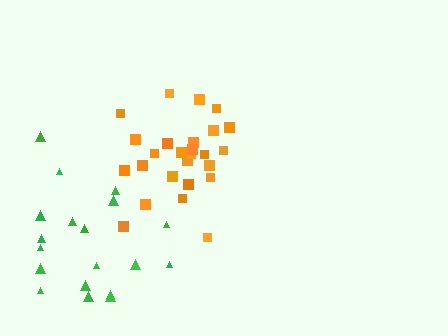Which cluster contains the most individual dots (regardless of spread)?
Orange (26).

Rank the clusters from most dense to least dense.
orange, green.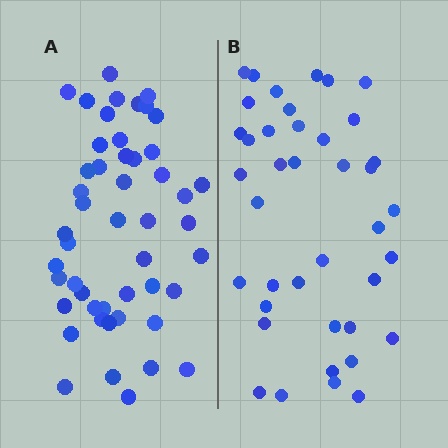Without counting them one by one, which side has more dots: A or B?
Region A (the left region) has more dots.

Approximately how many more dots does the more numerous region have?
Region A has roughly 8 or so more dots than region B.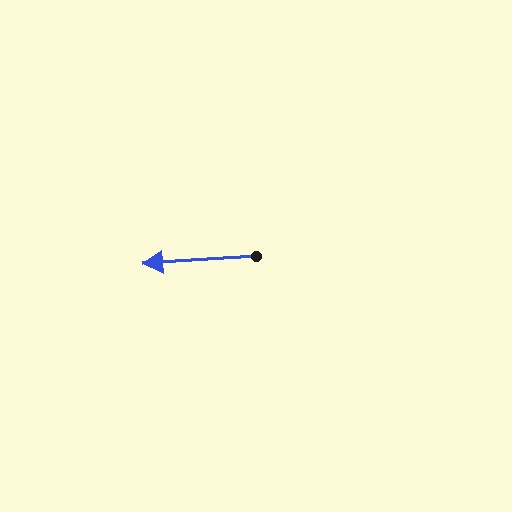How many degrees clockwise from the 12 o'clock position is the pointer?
Approximately 266 degrees.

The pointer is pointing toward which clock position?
Roughly 9 o'clock.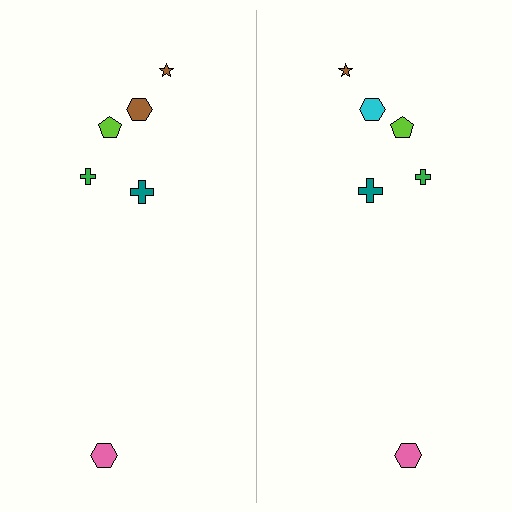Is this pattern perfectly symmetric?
No, the pattern is not perfectly symmetric. The cyan hexagon on the right side breaks the symmetry — its mirror counterpart is brown.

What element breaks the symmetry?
The cyan hexagon on the right side breaks the symmetry — its mirror counterpart is brown.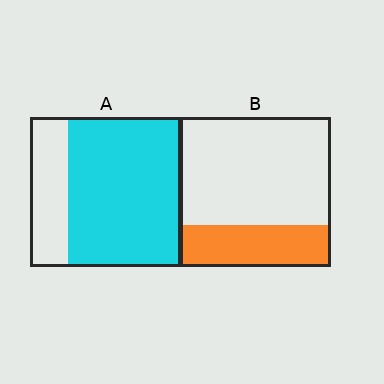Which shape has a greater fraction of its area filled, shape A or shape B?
Shape A.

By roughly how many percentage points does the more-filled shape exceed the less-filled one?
By roughly 45 percentage points (A over B).